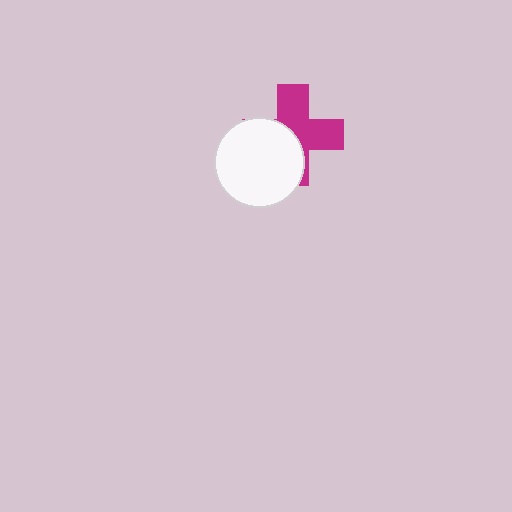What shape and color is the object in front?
The object in front is a white circle.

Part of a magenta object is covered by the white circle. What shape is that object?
It is a cross.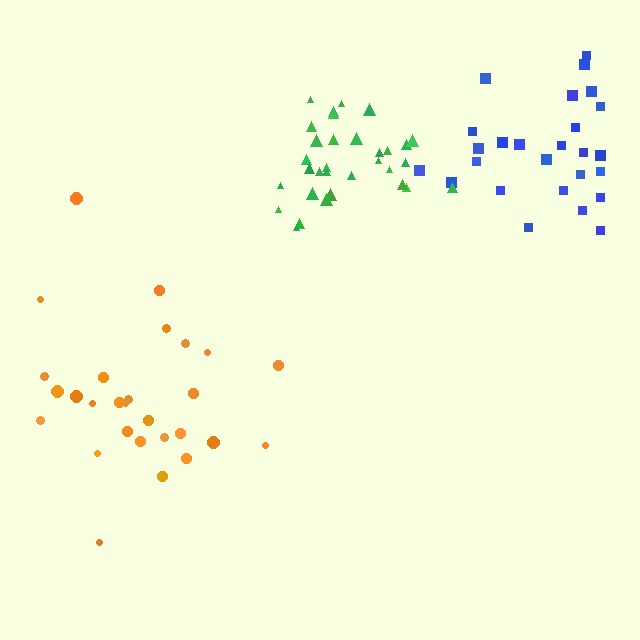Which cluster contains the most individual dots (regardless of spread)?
Green (32).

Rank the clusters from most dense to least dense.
green, blue, orange.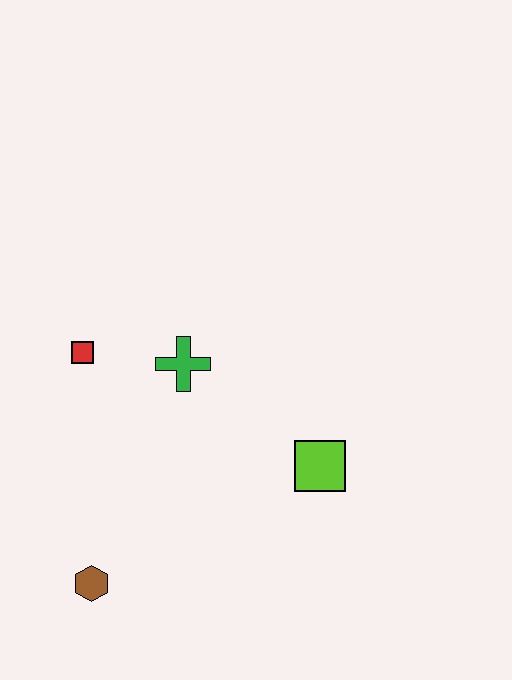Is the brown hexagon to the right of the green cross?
No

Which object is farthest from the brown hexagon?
The lime square is farthest from the brown hexagon.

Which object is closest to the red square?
The green cross is closest to the red square.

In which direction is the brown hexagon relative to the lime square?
The brown hexagon is to the left of the lime square.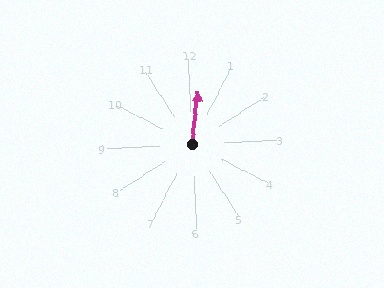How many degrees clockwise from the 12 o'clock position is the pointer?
Approximately 10 degrees.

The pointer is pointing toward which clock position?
Roughly 12 o'clock.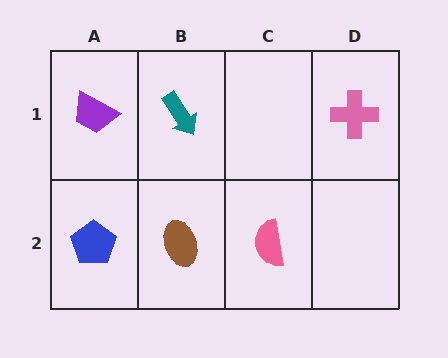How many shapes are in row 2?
3 shapes.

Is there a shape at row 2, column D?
No, that cell is empty.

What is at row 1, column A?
A purple trapezoid.